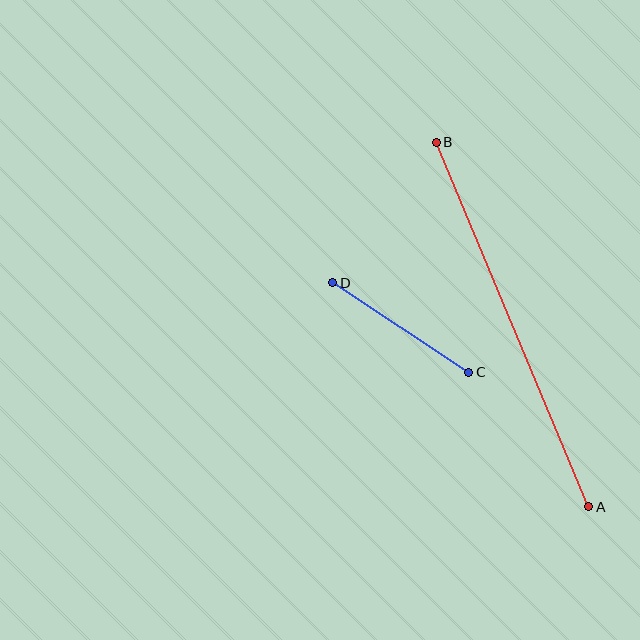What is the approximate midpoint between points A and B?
The midpoint is at approximately (512, 325) pixels.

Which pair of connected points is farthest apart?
Points A and B are farthest apart.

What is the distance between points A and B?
The distance is approximately 395 pixels.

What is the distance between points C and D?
The distance is approximately 163 pixels.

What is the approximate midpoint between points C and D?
The midpoint is at approximately (401, 327) pixels.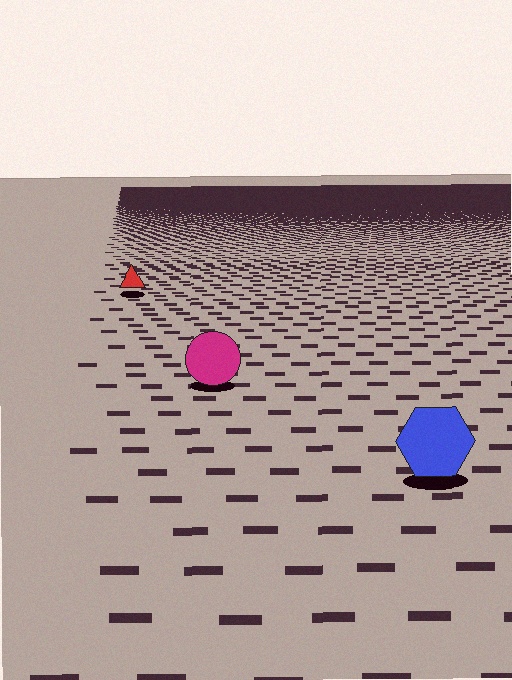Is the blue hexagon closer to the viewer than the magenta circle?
Yes. The blue hexagon is closer — you can tell from the texture gradient: the ground texture is coarser near it.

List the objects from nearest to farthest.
From nearest to farthest: the blue hexagon, the magenta circle, the red triangle.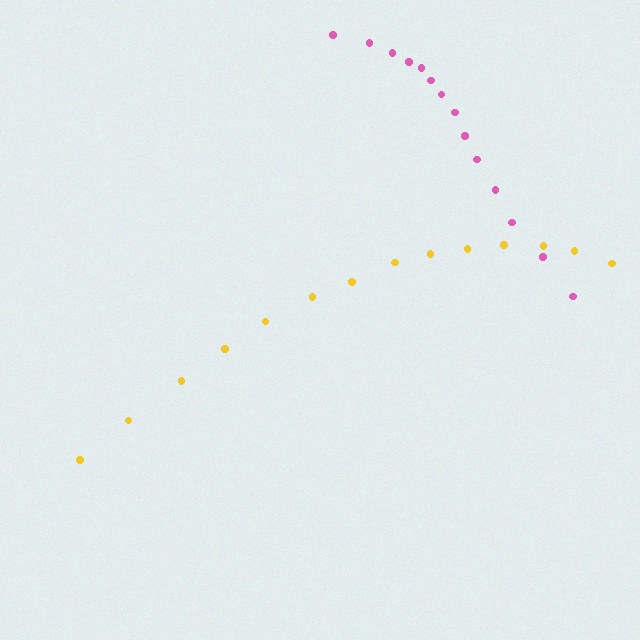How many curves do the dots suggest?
There are 2 distinct paths.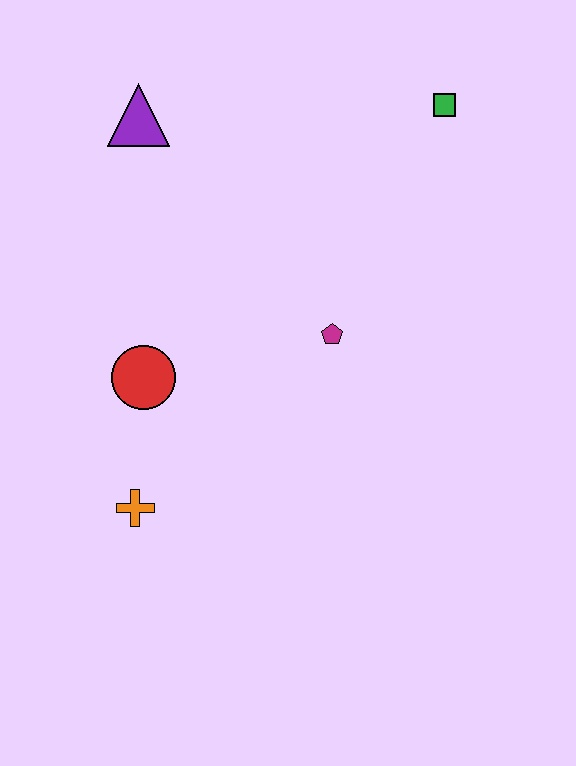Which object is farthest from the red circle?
The green square is farthest from the red circle.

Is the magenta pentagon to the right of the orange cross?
Yes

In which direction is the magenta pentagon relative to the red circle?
The magenta pentagon is to the right of the red circle.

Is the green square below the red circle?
No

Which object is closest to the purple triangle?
The red circle is closest to the purple triangle.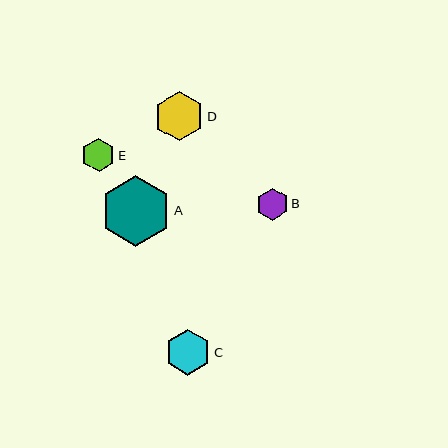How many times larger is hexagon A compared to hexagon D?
Hexagon A is approximately 1.4 times the size of hexagon D.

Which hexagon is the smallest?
Hexagon B is the smallest with a size of approximately 32 pixels.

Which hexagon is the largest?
Hexagon A is the largest with a size of approximately 70 pixels.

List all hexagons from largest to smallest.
From largest to smallest: A, D, C, E, B.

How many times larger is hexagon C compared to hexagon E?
Hexagon C is approximately 1.4 times the size of hexagon E.